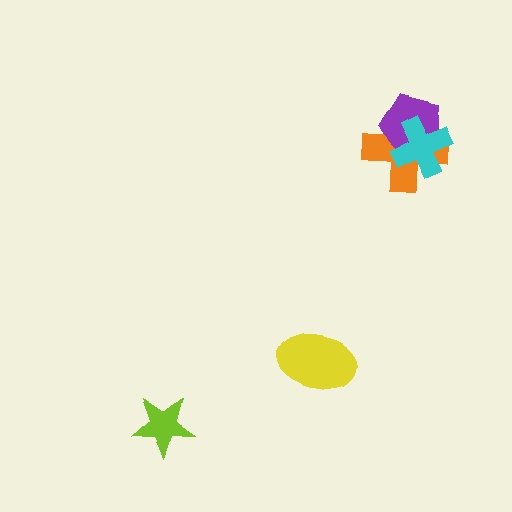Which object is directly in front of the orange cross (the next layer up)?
The purple pentagon is directly in front of the orange cross.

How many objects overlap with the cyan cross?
2 objects overlap with the cyan cross.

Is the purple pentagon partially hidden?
Yes, it is partially covered by another shape.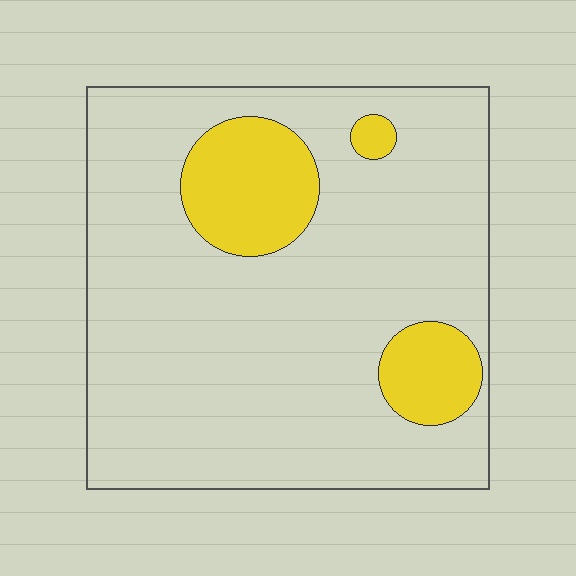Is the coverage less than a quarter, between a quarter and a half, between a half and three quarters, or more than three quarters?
Less than a quarter.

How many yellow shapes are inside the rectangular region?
3.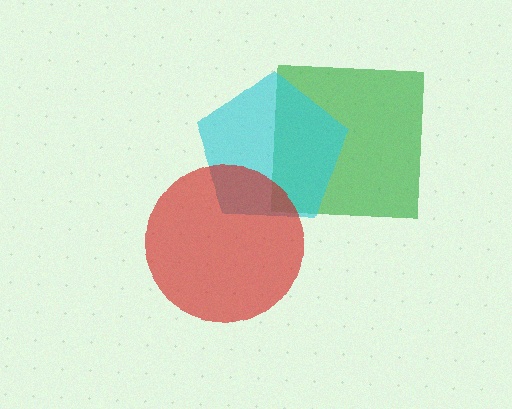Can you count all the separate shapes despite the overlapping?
Yes, there are 3 separate shapes.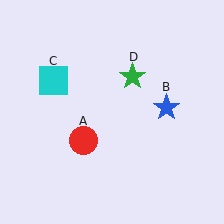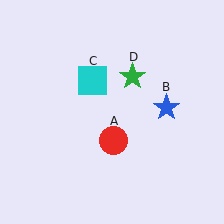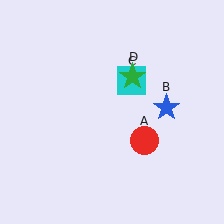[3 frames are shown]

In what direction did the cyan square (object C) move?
The cyan square (object C) moved right.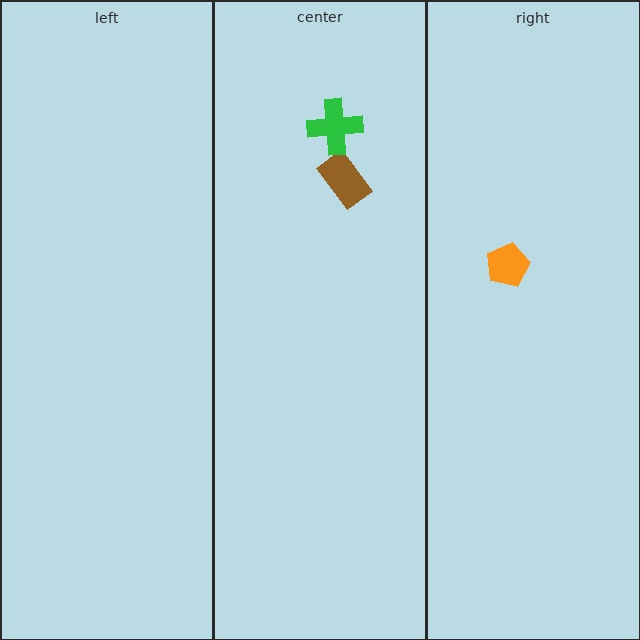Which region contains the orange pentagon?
The right region.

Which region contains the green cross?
The center region.